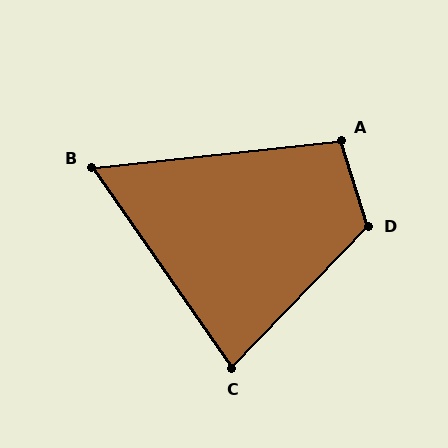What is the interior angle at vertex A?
Approximately 101 degrees (obtuse).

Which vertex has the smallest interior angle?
B, at approximately 61 degrees.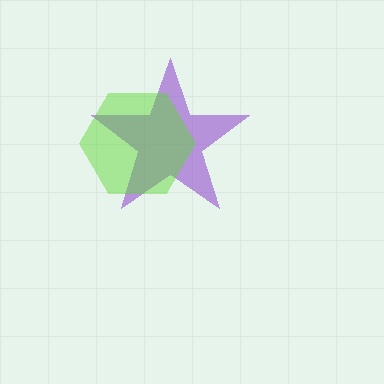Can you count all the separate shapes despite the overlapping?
Yes, there are 2 separate shapes.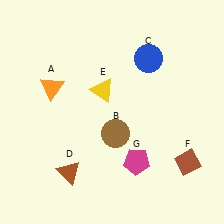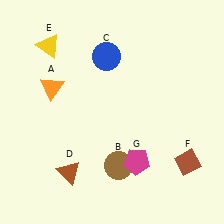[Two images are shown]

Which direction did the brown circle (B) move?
The brown circle (B) moved down.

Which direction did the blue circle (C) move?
The blue circle (C) moved left.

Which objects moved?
The objects that moved are: the brown circle (B), the blue circle (C), the yellow triangle (E).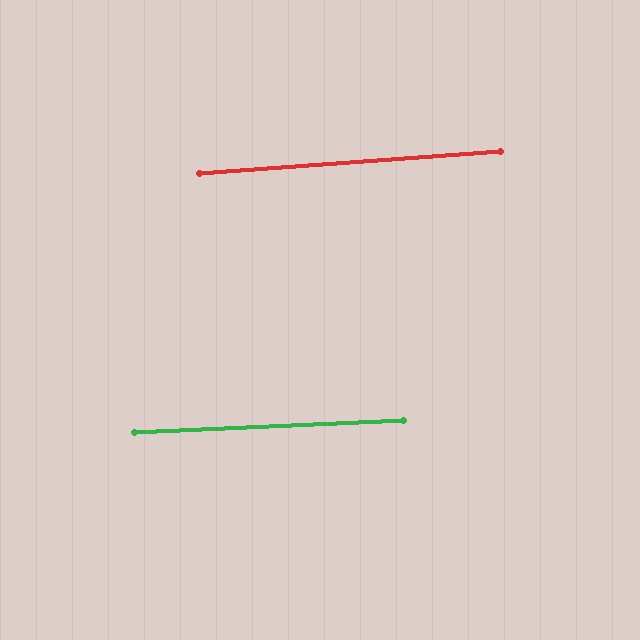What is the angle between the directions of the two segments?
Approximately 2 degrees.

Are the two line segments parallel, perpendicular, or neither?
Parallel — their directions differ by only 1.5°.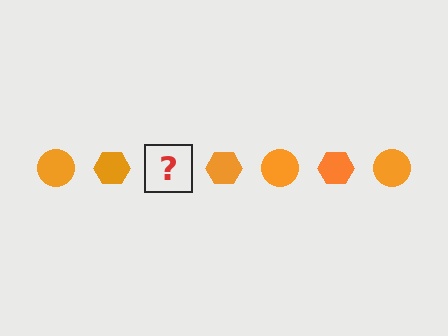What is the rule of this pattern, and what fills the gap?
The rule is that the pattern cycles through circle, hexagon shapes in orange. The gap should be filled with an orange circle.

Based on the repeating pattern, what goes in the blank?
The blank should be an orange circle.